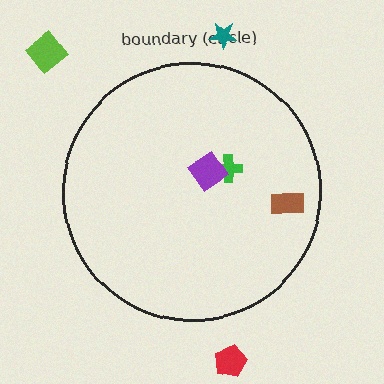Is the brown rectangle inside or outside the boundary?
Inside.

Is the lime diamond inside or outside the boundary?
Outside.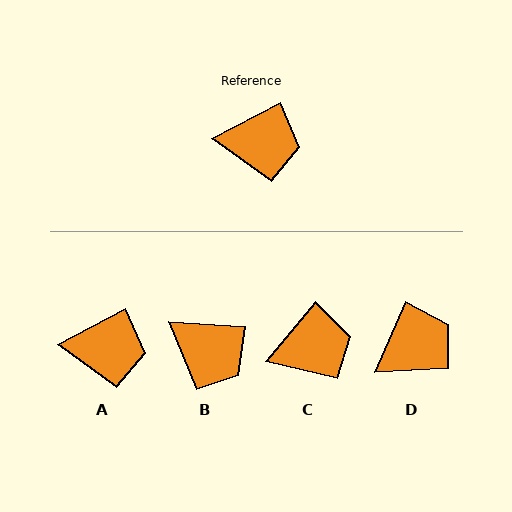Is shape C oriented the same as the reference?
No, it is off by about 22 degrees.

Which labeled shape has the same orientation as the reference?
A.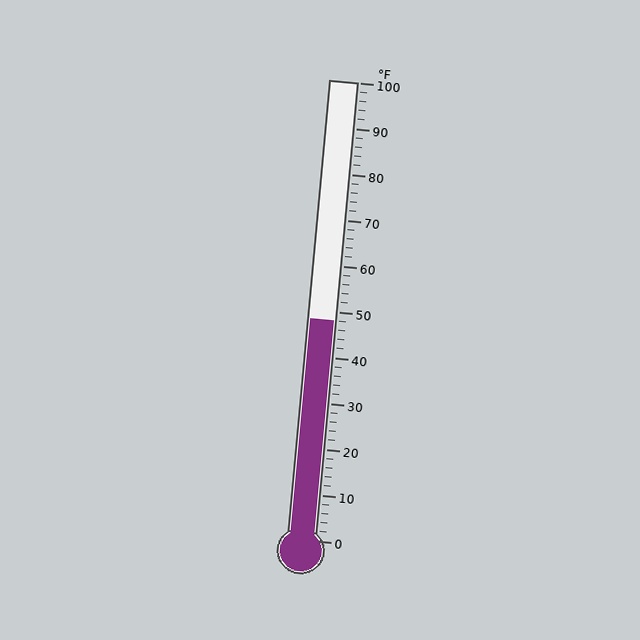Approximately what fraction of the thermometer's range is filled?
The thermometer is filled to approximately 50% of its range.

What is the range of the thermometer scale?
The thermometer scale ranges from 0°F to 100°F.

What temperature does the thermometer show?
The thermometer shows approximately 48°F.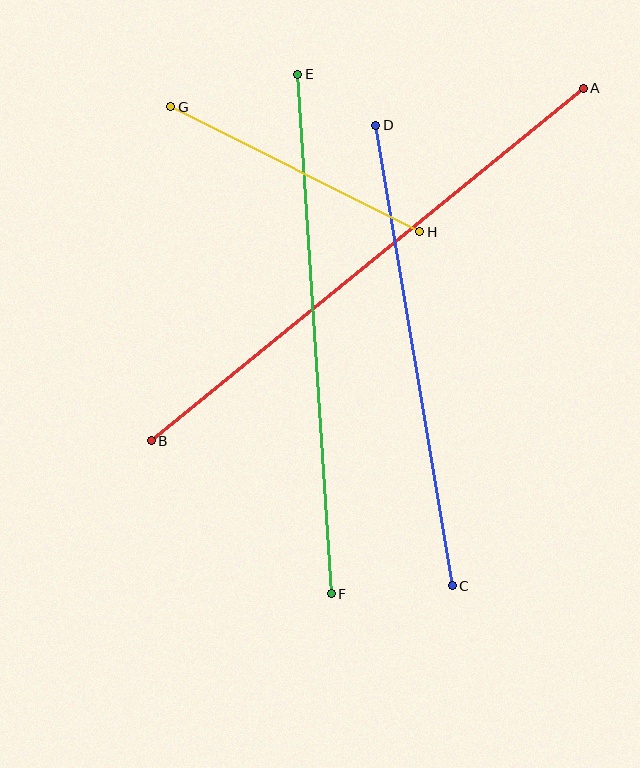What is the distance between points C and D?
The distance is approximately 467 pixels.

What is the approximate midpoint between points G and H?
The midpoint is at approximately (295, 169) pixels.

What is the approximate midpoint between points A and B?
The midpoint is at approximately (367, 265) pixels.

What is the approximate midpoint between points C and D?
The midpoint is at approximately (414, 356) pixels.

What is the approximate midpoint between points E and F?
The midpoint is at approximately (314, 334) pixels.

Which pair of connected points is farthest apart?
Points A and B are farthest apart.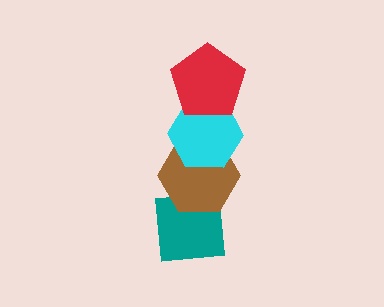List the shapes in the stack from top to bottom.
From top to bottom: the red pentagon, the cyan hexagon, the brown hexagon, the teal square.